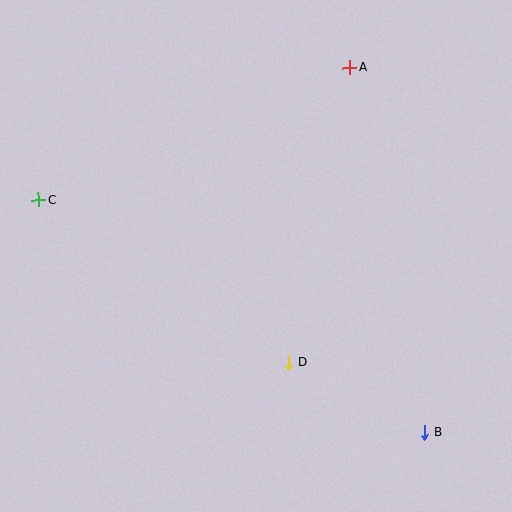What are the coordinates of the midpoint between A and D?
The midpoint between A and D is at (319, 215).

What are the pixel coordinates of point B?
Point B is at (424, 432).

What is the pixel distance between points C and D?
The distance between C and D is 298 pixels.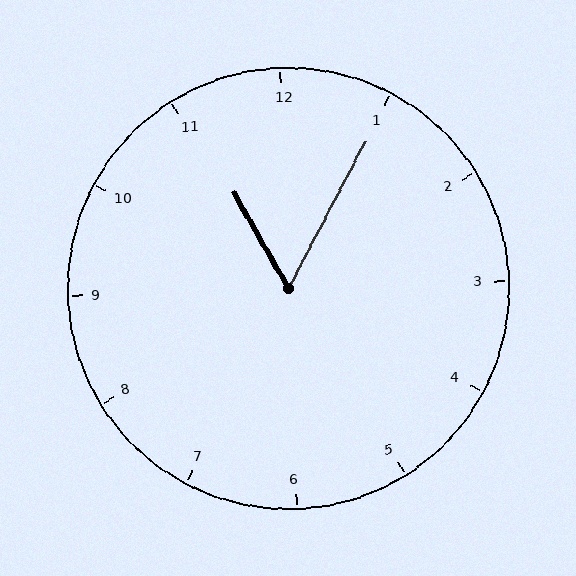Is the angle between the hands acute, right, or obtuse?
It is acute.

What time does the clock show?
11:05.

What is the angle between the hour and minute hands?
Approximately 58 degrees.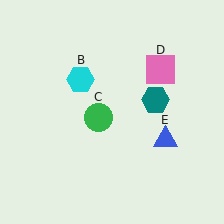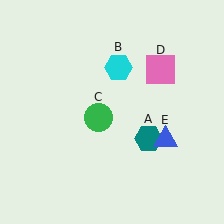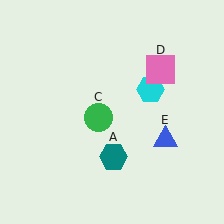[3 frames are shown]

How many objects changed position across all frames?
2 objects changed position: teal hexagon (object A), cyan hexagon (object B).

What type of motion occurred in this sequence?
The teal hexagon (object A), cyan hexagon (object B) rotated clockwise around the center of the scene.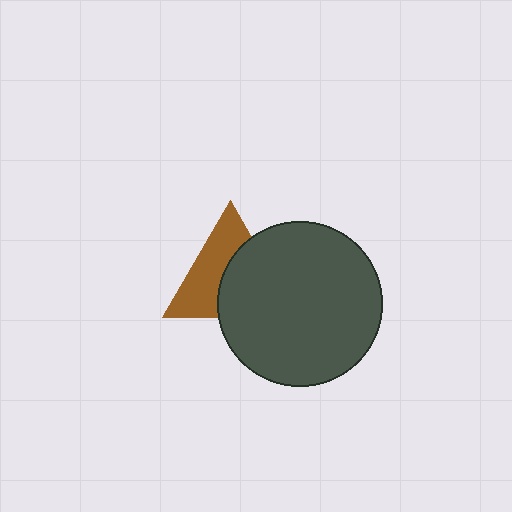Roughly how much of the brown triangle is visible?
About half of it is visible (roughly 50%).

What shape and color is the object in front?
The object in front is a dark gray circle.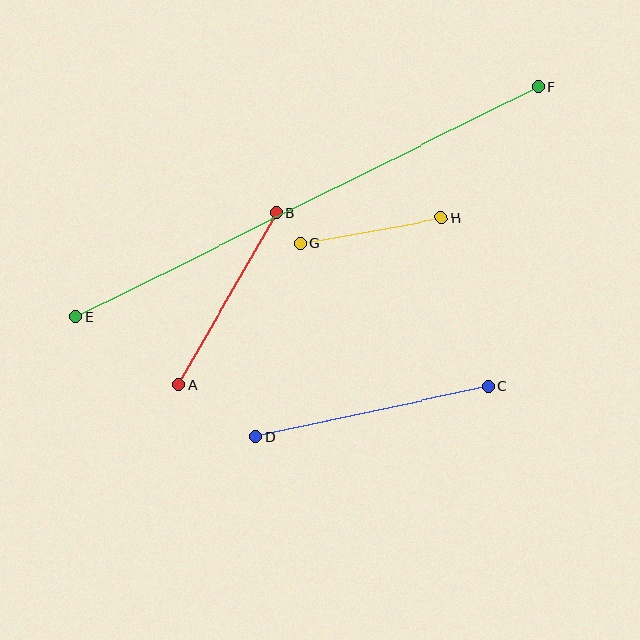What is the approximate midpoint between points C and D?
The midpoint is at approximately (372, 412) pixels.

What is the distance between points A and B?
The distance is approximately 197 pixels.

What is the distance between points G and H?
The distance is approximately 143 pixels.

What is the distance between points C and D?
The distance is approximately 238 pixels.